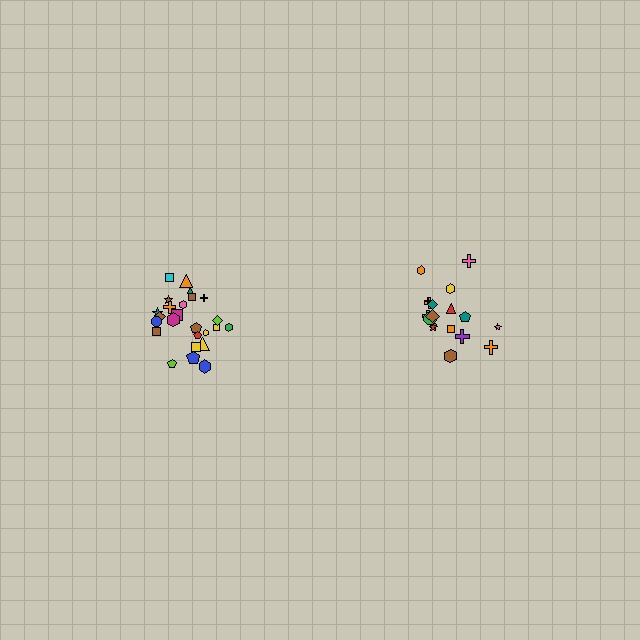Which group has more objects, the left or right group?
The left group.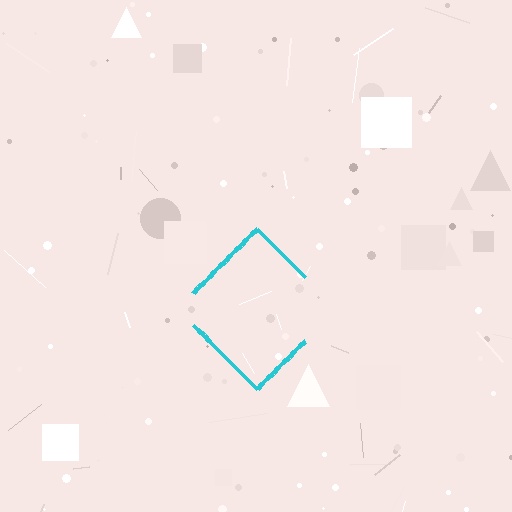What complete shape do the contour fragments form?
The contour fragments form a diamond.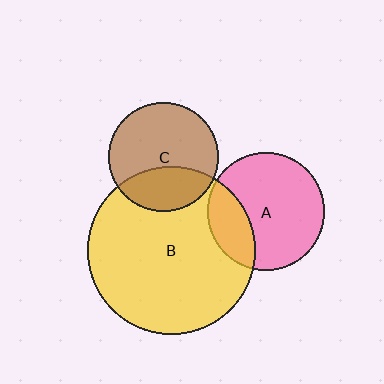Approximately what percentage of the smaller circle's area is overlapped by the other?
Approximately 35%.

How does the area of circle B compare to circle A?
Approximately 2.0 times.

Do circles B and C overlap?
Yes.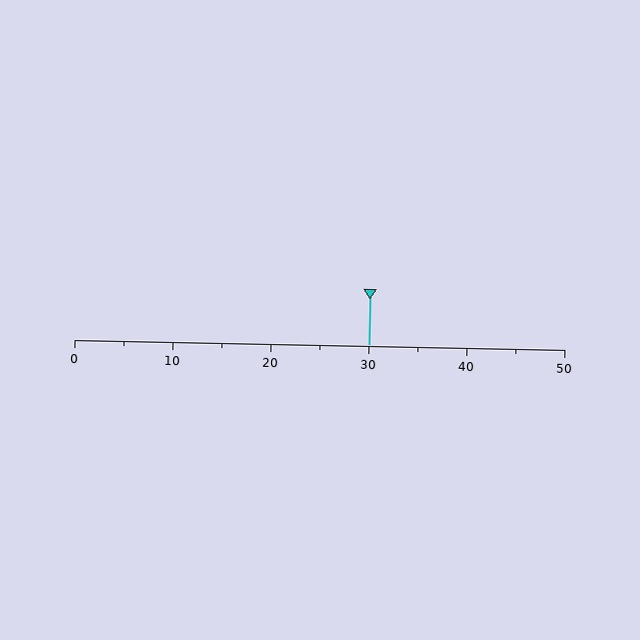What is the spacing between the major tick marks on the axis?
The major ticks are spaced 10 apart.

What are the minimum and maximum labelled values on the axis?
The axis runs from 0 to 50.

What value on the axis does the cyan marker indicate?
The marker indicates approximately 30.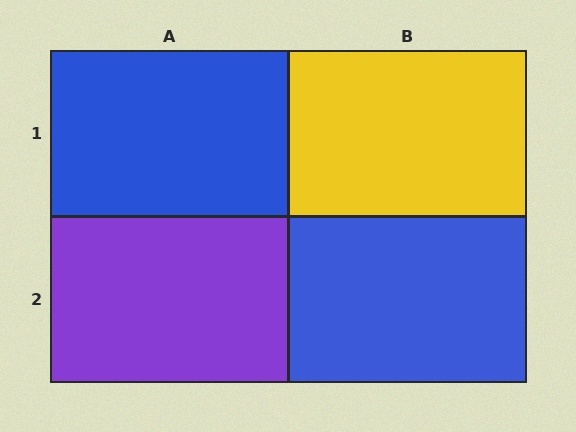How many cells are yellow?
1 cell is yellow.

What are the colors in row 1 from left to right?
Blue, yellow.